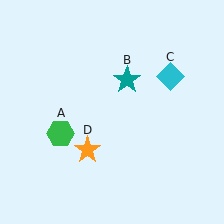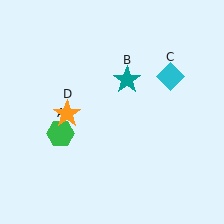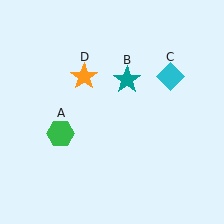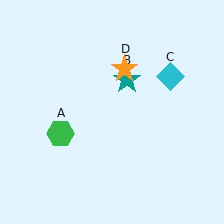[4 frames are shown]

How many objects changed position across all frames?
1 object changed position: orange star (object D).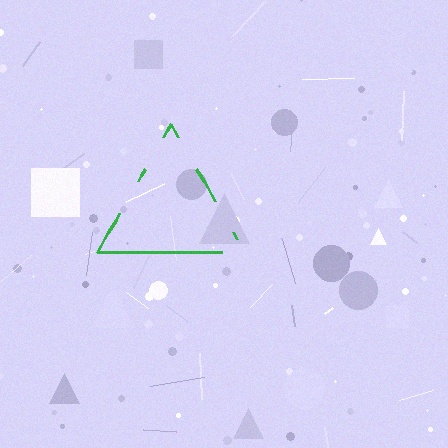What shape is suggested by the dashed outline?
The dashed outline suggests a triangle.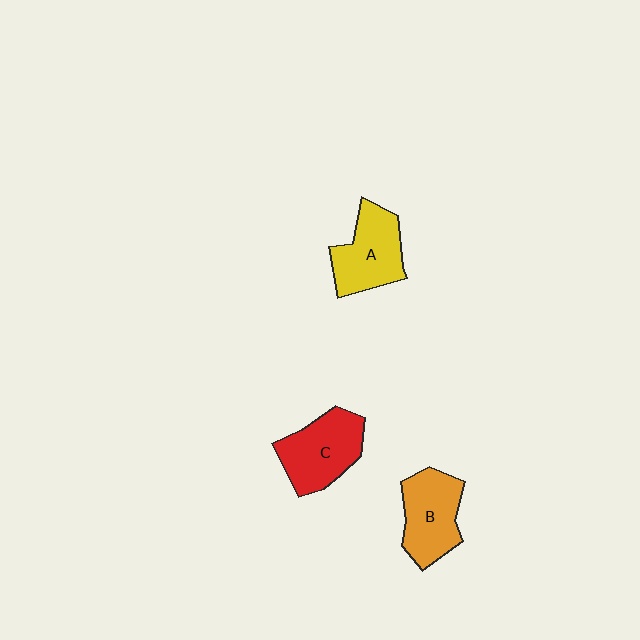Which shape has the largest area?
Shape C (red).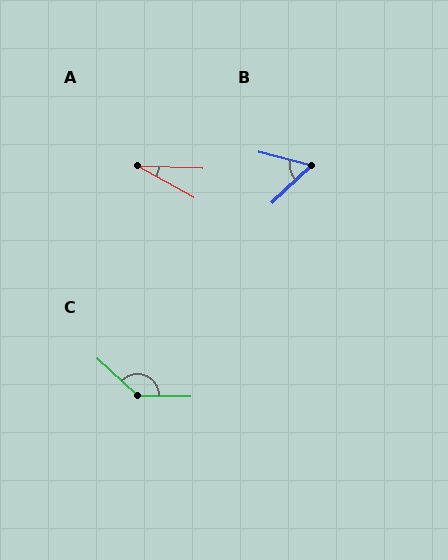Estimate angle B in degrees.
Approximately 58 degrees.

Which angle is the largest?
C, at approximately 138 degrees.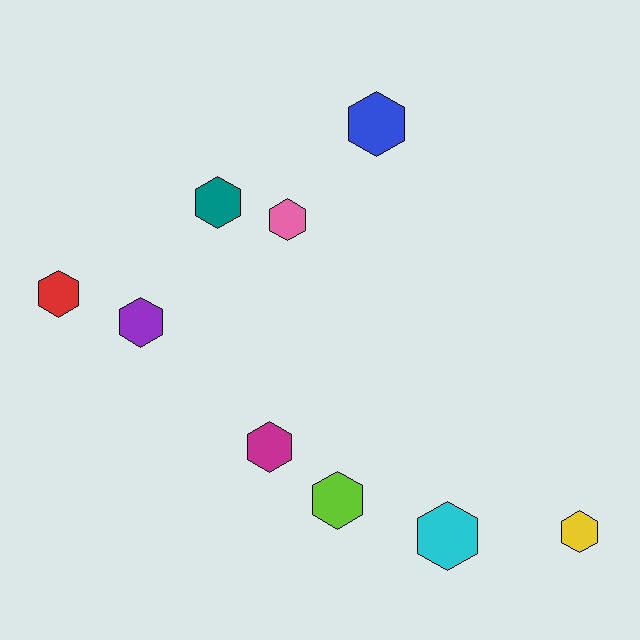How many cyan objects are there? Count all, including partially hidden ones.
There is 1 cyan object.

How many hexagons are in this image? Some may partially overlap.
There are 9 hexagons.